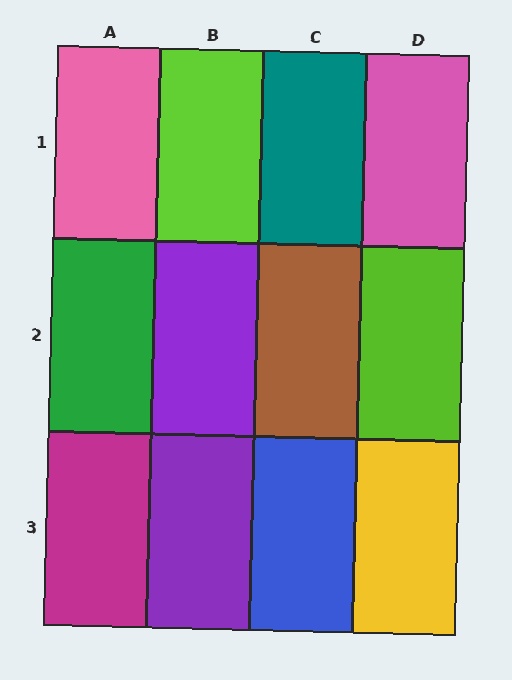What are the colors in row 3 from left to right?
Magenta, purple, blue, yellow.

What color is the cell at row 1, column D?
Pink.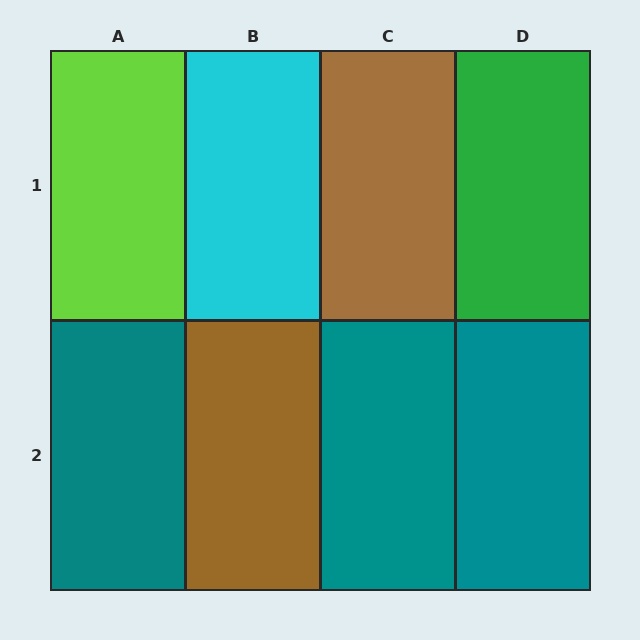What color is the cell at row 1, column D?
Green.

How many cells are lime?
1 cell is lime.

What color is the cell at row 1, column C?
Brown.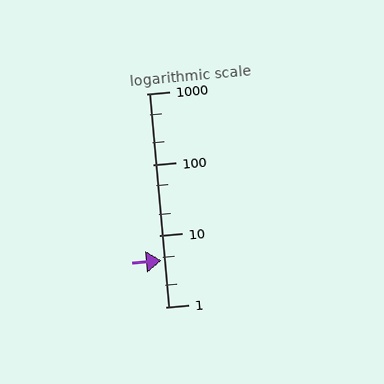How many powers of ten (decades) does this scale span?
The scale spans 3 decades, from 1 to 1000.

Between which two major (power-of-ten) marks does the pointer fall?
The pointer is between 1 and 10.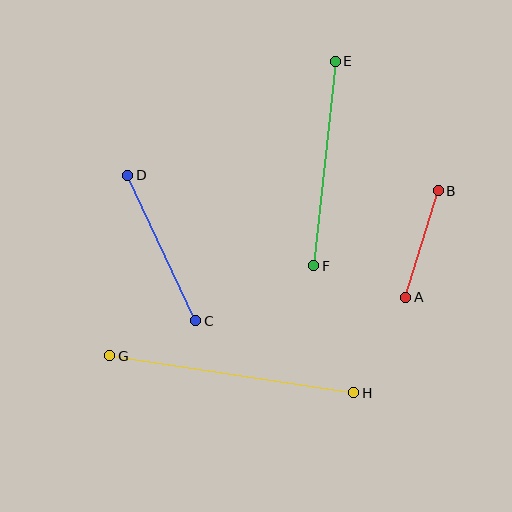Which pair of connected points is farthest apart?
Points G and H are farthest apart.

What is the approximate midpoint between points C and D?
The midpoint is at approximately (162, 248) pixels.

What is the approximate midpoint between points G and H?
The midpoint is at approximately (232, 374) pixels.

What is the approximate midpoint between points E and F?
The midpoint is at approximately (324, 163) pixels.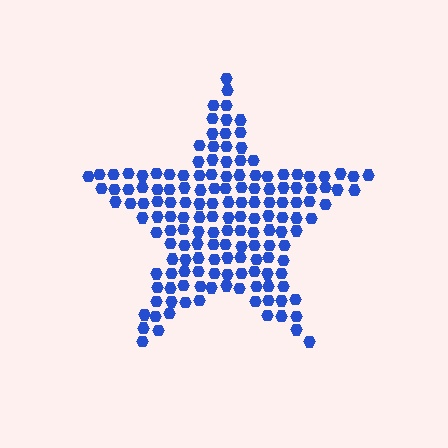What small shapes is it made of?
It is made of small hexagons.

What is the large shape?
The large shape is a star.